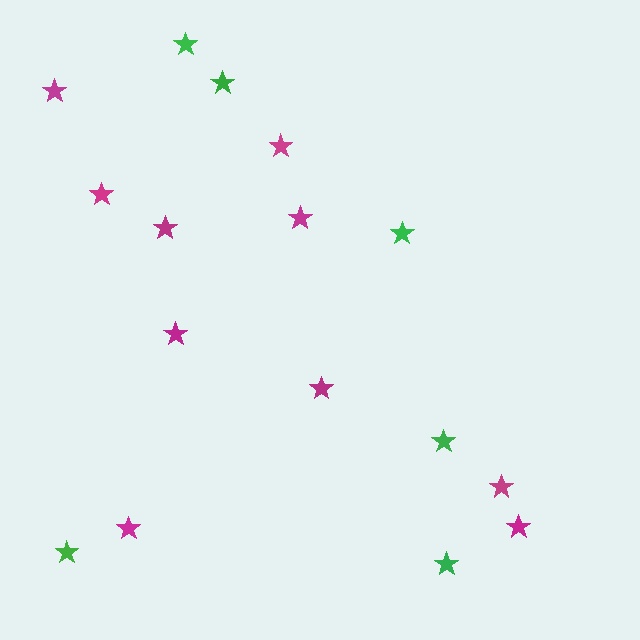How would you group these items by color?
There are 2 groups: one group of magenta stars (10) and one group of green stars (6).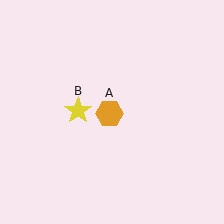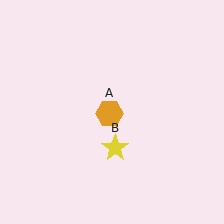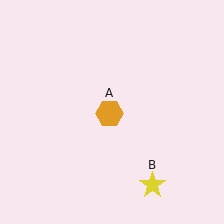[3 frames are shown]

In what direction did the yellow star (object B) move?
The yellow star (object B) moved down and to the right.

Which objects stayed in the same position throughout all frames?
Orange hexagon (object A) remained stationary.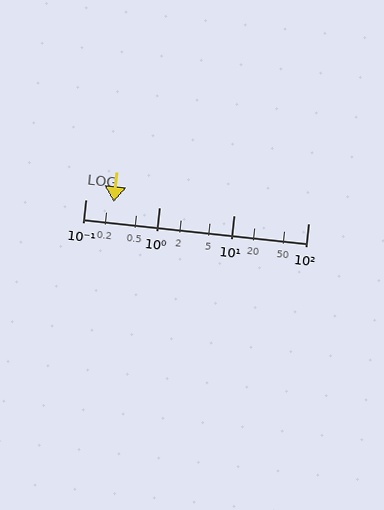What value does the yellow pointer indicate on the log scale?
The pointer indicates approximately 0.24.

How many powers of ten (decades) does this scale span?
The scale spans 3 decades, from 0.1 to 100.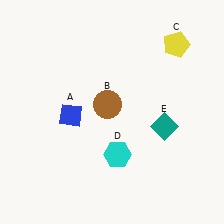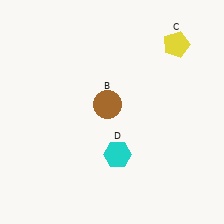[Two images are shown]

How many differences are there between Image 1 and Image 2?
There are 2 differences between the two images.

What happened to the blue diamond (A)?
The blue diamond (A) was removed in Image 2. It was in the bottom-left area of Image 1.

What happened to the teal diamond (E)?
The teal diamond (E) was removed in Image 2. It was in the bottom-right area of Image 1.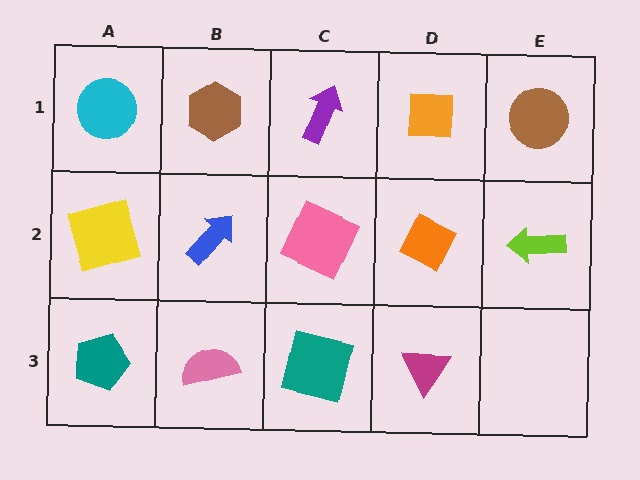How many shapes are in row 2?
5 shapes.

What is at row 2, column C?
A pink square.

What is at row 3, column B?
A pink semicircle.